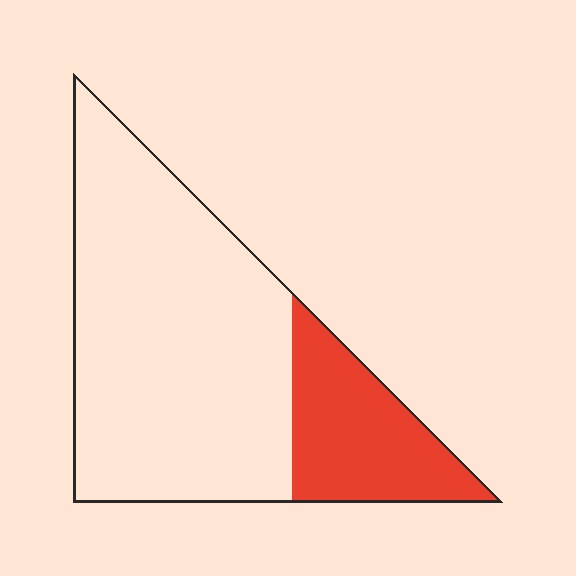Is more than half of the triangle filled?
No.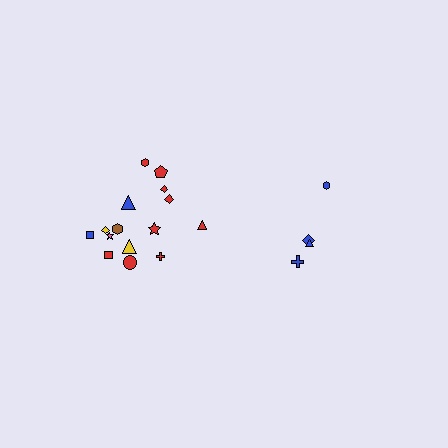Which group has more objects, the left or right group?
The left group.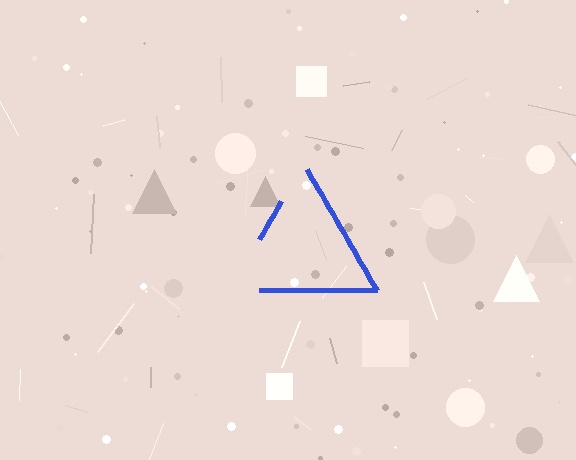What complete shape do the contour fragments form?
The contour fragments form a triangle.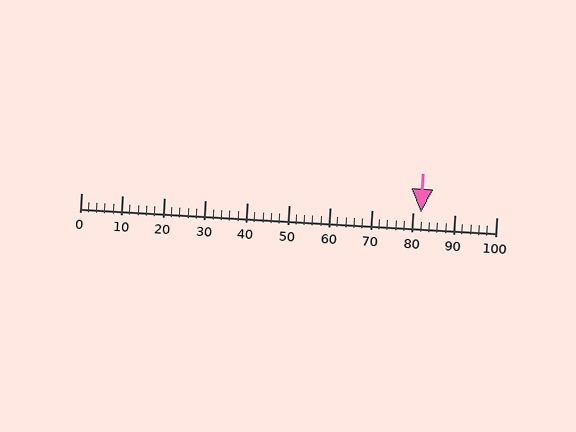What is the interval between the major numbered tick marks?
The major tick marks are spaced 10 units apart.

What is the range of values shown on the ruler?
The ruler shows values from 0 to 100.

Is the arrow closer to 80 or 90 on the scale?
The arrow is closer to 80.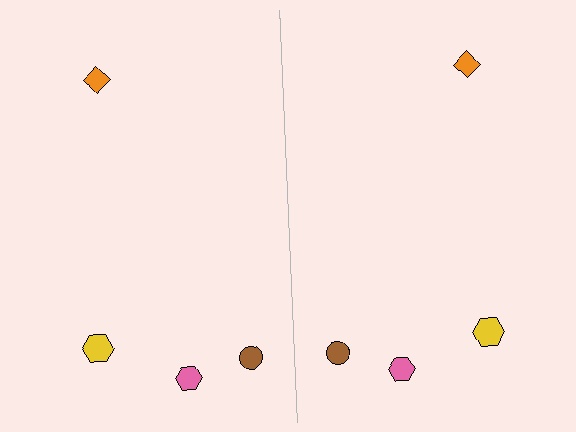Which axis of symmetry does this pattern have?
The pattern has a vertical axis of symmetry running through the center of the image.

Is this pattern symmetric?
Yes, this pattern has bilateral (reflection) symmetry.